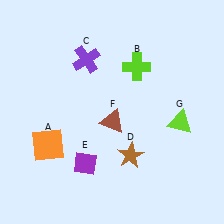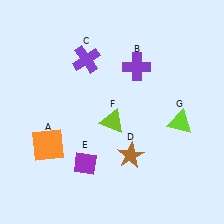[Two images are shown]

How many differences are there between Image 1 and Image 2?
There are 2 differences between the two images.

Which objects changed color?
B changed from lime to purple. F changed from brown to lime.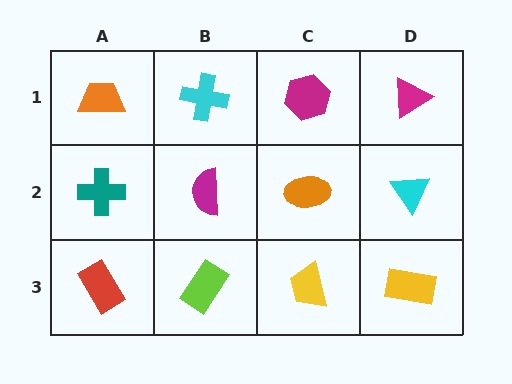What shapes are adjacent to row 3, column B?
A magenta semicircle (row 2, column B), a red rectangle (row 3, column A), a yellow trapezoid (row 3, column C).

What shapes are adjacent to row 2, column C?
A magenta hexagon (row 1, column C), a yellow trapezoid (row 3, column C), a magenta semicircle (row 2, column B), a cyan triangle (row 2, column D).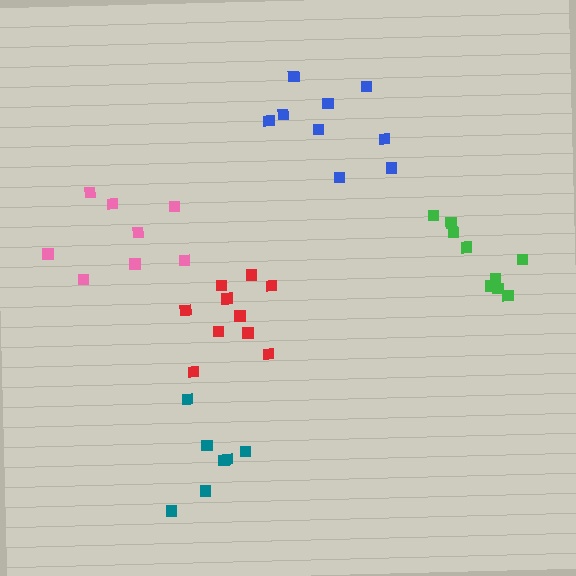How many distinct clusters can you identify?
There are 5 distinct clusters.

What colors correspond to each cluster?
The clusters are colored: green, pink, teal, blue, red.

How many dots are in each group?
Group 1: 9 dots, Group 2: 8 dots, Group 3: 7 dots, Group 4: 9 dots, Group 5: 10 dots (43 total).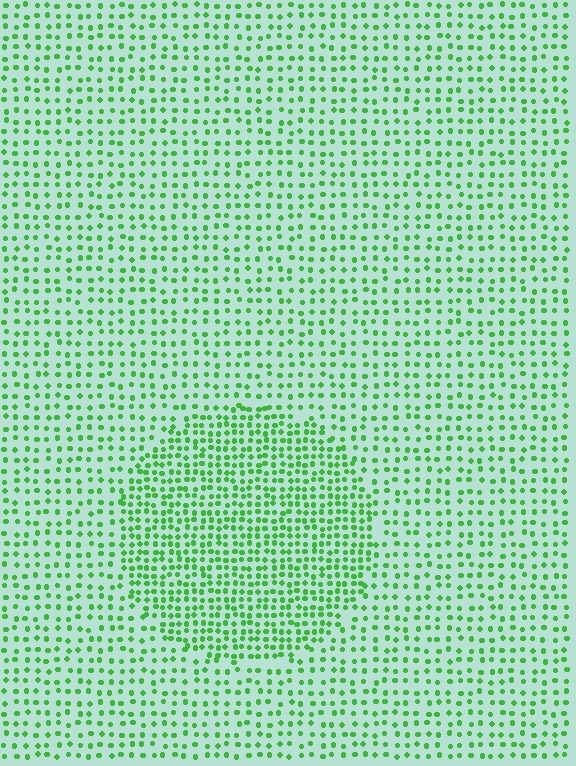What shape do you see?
I see a circle.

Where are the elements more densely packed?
The elements are more densely packed inside the circle boundary.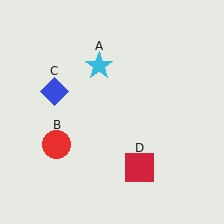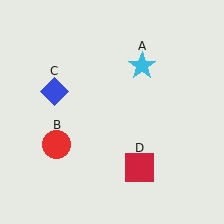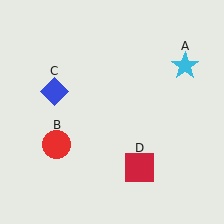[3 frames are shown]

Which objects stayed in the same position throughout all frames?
Red circle (object B) and blue diamond (object C) and red square (object D) remained stationary.